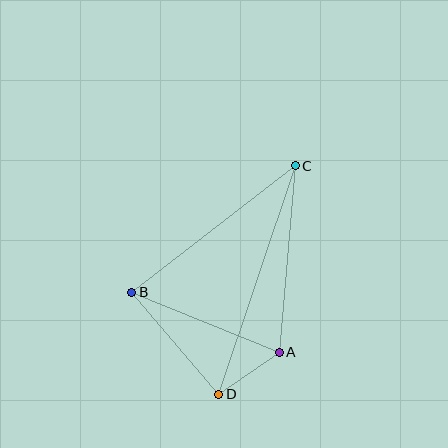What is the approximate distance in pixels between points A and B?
The distance between A and B is approximately 159 pixels.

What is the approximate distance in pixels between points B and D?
The distance between B and D is approximately 134 pixels.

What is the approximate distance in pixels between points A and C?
The distance between A and C is approximately 187 pixels.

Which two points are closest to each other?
Points A and D are closest to each other.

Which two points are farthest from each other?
Points C and D are farthest from each other.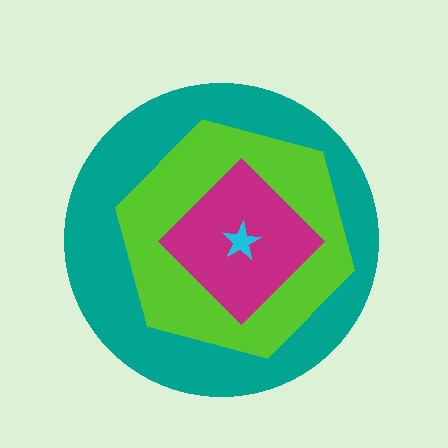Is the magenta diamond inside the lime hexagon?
Yes.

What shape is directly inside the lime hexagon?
The magenta diamond.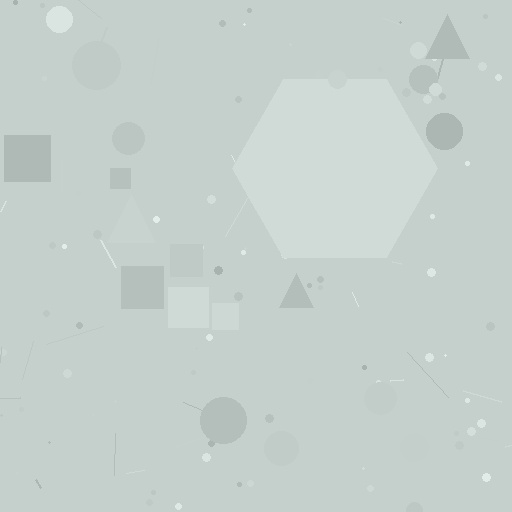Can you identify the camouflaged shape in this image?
The camouflaged shape is a hexagon.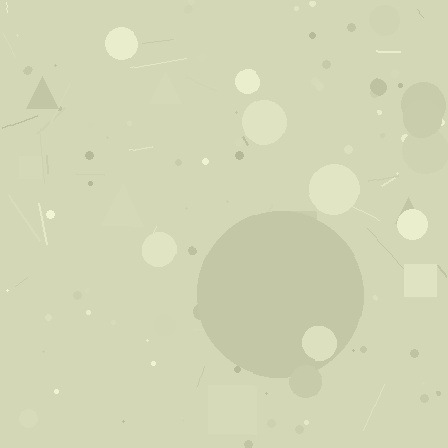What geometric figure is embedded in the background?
A circle is embedded in the background.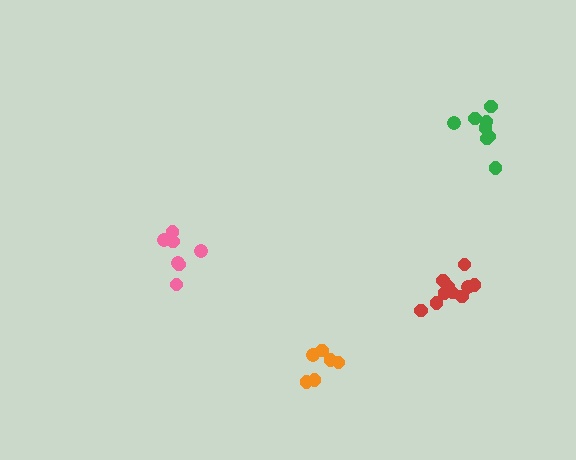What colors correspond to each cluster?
The clusters are colored: orange, green, pink, red.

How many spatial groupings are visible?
There are 4 spatial groupings.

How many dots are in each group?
Group 1: 6 dots, Group 2: 8 dots, Group 3: 7 dots, Group 4: 10 dots (31 total).